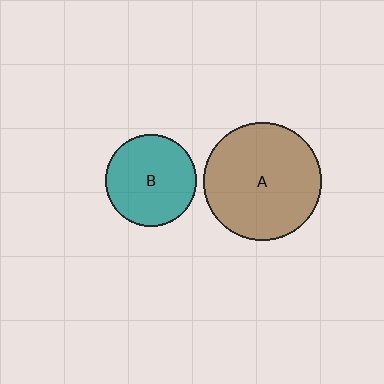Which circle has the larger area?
Circle A (brown).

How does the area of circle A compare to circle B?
Approximately 1.7 times.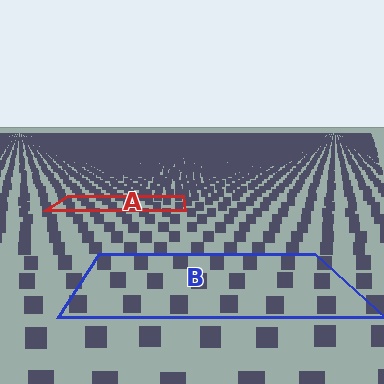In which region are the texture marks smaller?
The texture marks are smaller in region A, because it is farther away.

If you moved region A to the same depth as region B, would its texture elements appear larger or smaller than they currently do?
They would appear larger. At a closer depth, the same texture elements are projected at a bigger on-screen size.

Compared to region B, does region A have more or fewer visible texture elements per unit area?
Region A has more texture elements per unit area — they are packed more densely because it is farther away.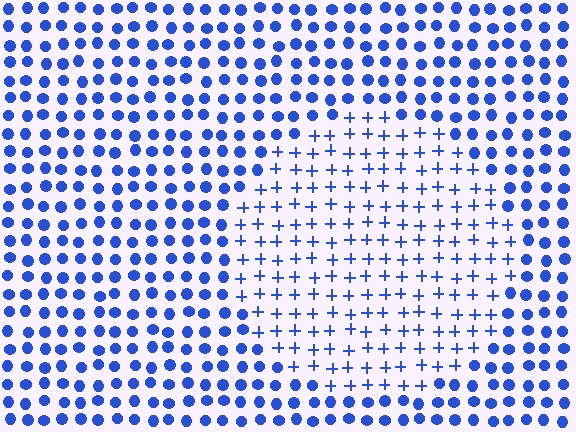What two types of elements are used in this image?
The image uses plus signs inside the circle region and circles outside it.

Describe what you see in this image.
The image is filled with small blue elements arranged in a uniform grid. A circle-shaped region contains plus signs, while the surrounding area contains circles. The boundary is defined purely by the change in element shape.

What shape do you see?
I see a circle.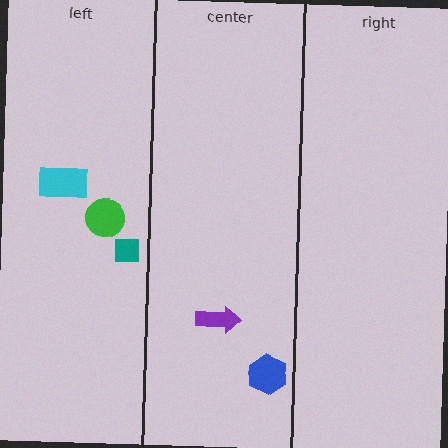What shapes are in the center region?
The purple arrow, the blue hexagon.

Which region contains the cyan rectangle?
The left region.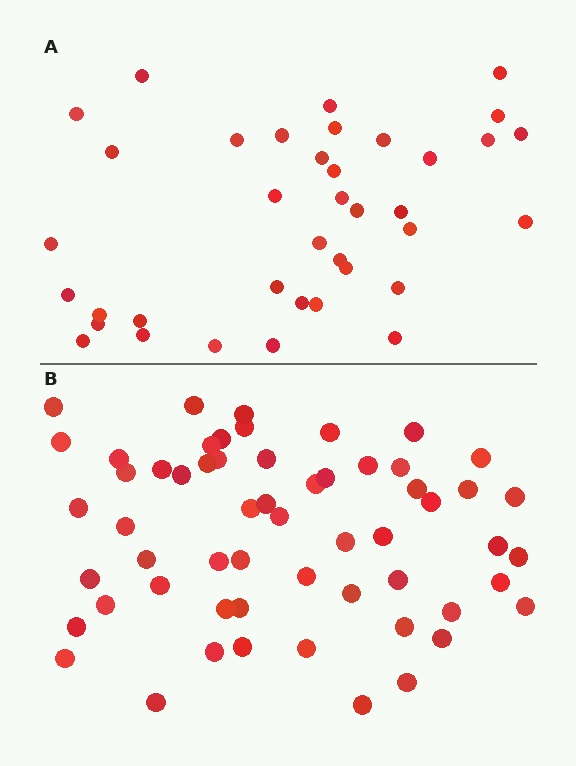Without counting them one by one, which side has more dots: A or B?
Region B (the bottom region) has more dots.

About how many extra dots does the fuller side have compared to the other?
Region B has approximately 20 more dots than region A.